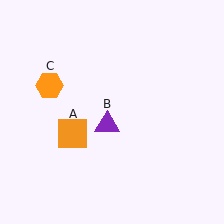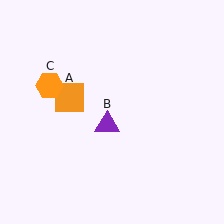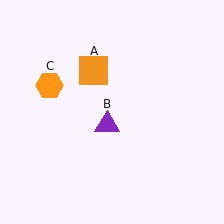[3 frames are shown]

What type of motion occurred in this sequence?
The orange square (object A) rotated clockwise around the center of the scene.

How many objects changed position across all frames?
1 object changed position: orange square (object A).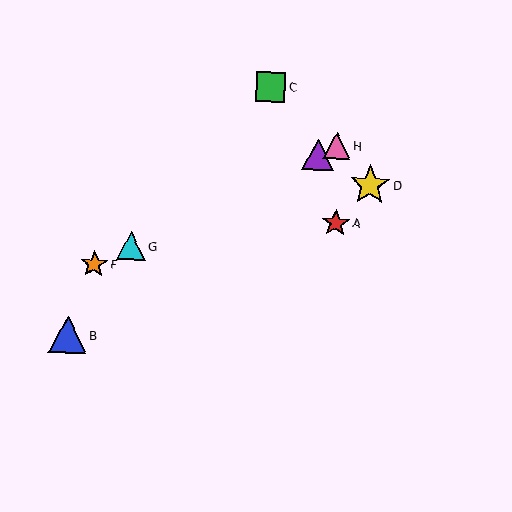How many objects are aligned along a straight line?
4 objects (E, F, G, H) are aligned along a straight line.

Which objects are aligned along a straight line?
Objects E, F, G, H are aligned along a straight line.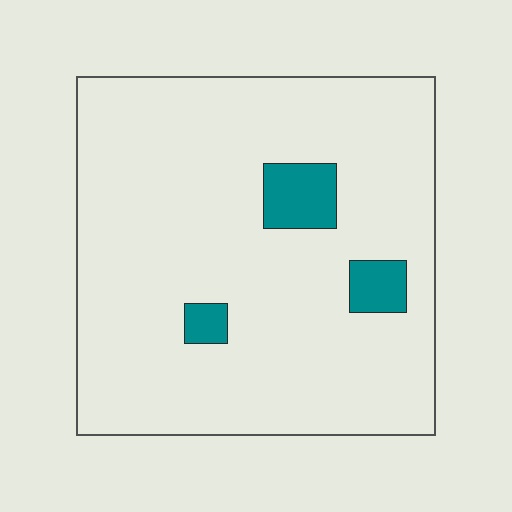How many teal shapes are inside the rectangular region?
3.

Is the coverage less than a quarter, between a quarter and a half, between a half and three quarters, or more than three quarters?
Less than a quarter.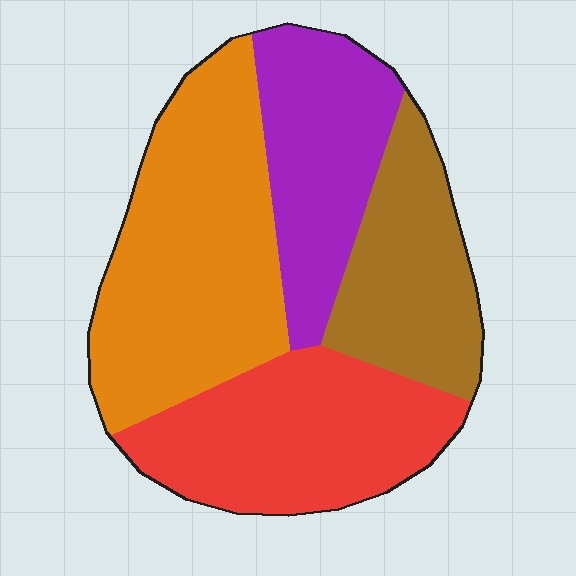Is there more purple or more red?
Red.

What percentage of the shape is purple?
Purple takes up about one fifth (1/5) of the shape.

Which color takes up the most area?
Orange, at roughly 35%.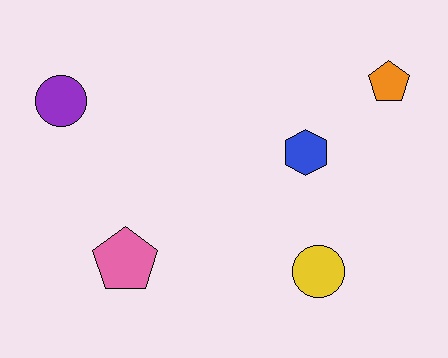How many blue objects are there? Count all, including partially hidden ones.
There is 1 blue object.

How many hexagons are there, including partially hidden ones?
There is 1 hexagon.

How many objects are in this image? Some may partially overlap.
There are 5 objects.